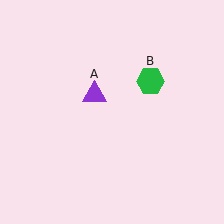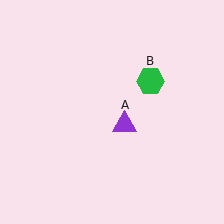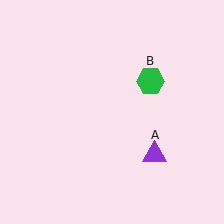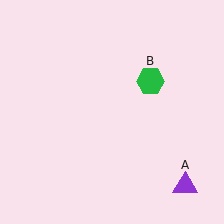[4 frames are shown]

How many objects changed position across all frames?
1 object changed position: purple triangle (object A).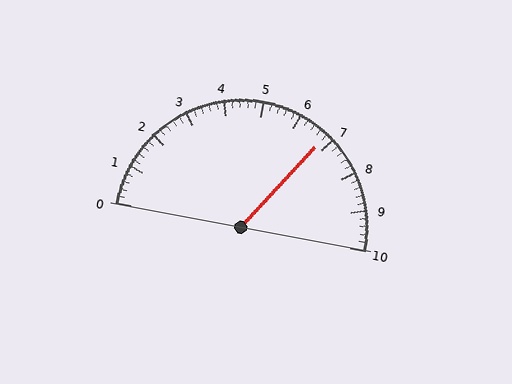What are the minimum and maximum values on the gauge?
The gauge ranges from 0 to 10.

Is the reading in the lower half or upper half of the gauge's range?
The reading is in the upper half of the range (0 to 10).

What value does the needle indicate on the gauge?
The needle indicates approximately 6.8.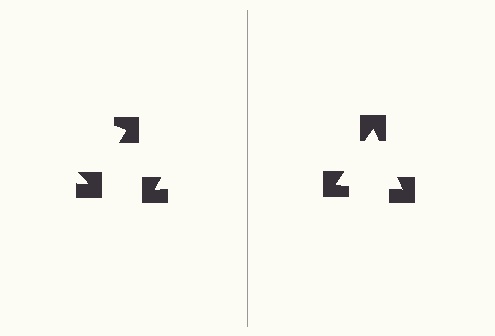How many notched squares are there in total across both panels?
6 — 3 on each side.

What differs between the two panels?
The notched squares are positioned identically on both sides; only the wedge orientations differ. On the right they align to a triangle; on the left they are misaligned.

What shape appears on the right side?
An illusory triangle.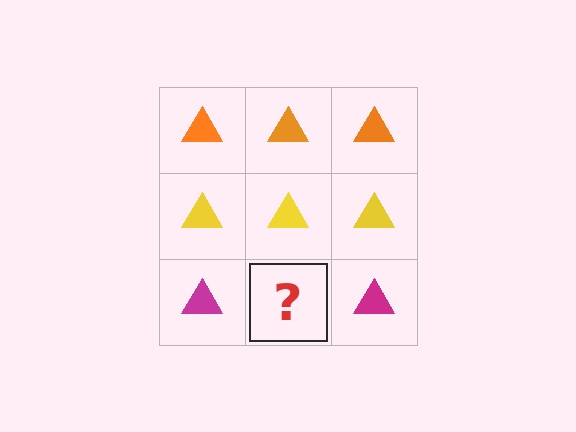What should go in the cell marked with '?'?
The missing cell should contain a magenta triangle.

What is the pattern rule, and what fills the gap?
The rule is that each row has a consistent color. The gap should be filled with a magenta triangle.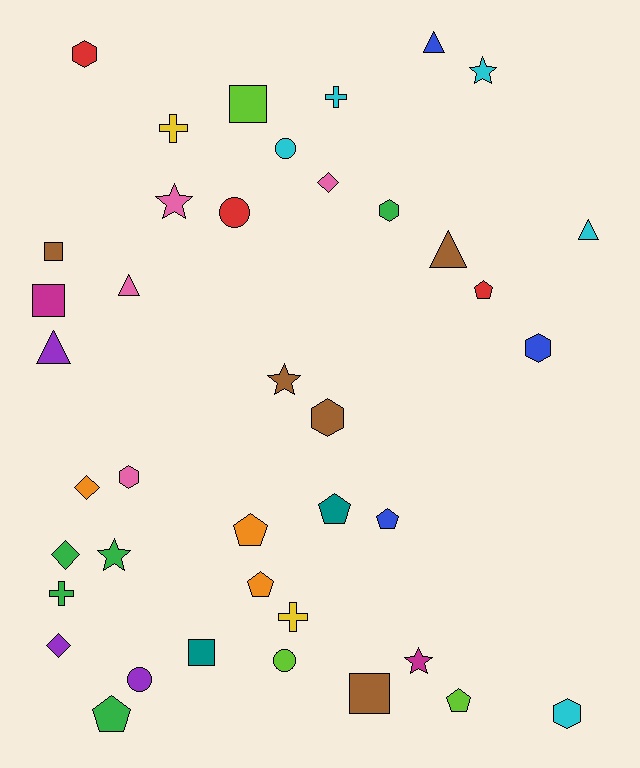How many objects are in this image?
There are 40 objects.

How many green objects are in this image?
There are 5 green objects.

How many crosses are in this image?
There are 4 crosses.